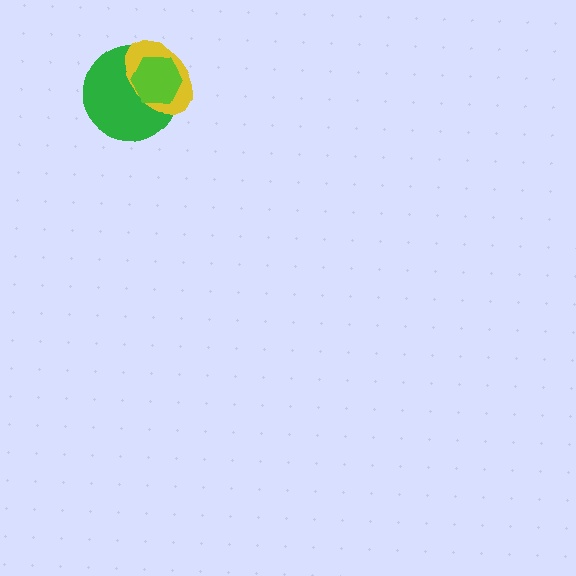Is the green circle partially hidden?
Yes, it is partially covered by another shape.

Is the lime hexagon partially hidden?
No, no other shape covers it.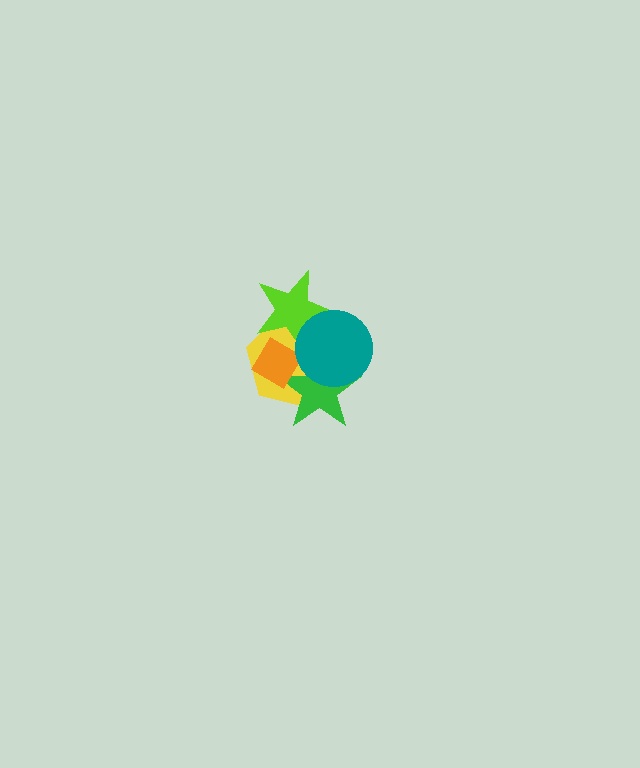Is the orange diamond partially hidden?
No, no other shape covers it.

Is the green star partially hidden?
Yes, it is partially covered by another shape.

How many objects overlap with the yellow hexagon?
4 objects overlap with the yellow hexagon.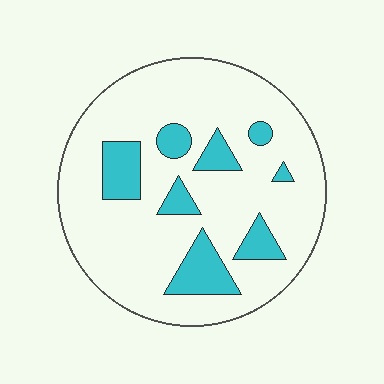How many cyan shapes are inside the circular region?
8.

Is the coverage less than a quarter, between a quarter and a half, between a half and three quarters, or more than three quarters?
Less than a quarter.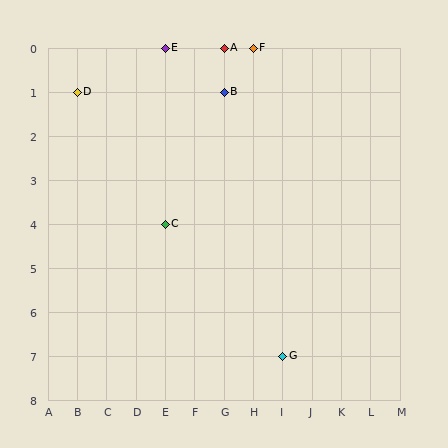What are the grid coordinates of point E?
Point E is at grid coordinates (E, 0).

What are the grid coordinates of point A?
Point A is at grid coordinates (G, 0).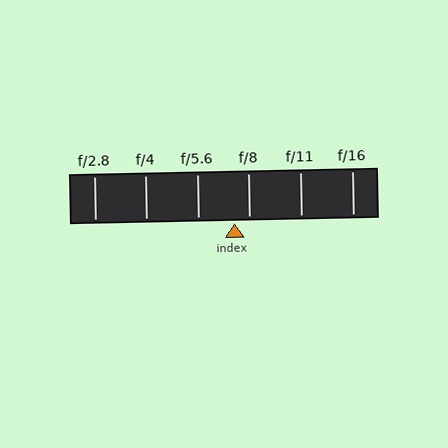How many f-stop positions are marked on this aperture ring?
There are 6 f-stop positions marked.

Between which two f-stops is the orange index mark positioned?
The index mark is between f/5.6 and f/8.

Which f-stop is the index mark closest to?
The index mark is closest to f/8.